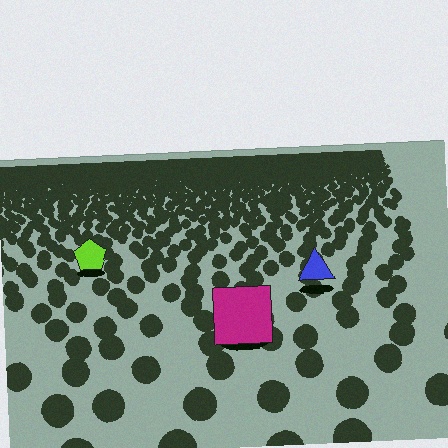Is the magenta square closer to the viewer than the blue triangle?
Yes. The magenta square is closer — you can tell from the texture gradient: the ground texture is coarser near it.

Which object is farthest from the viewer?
The lime pentagon is farthest from the viewer. It appears smaller and the ground texture around it is denser.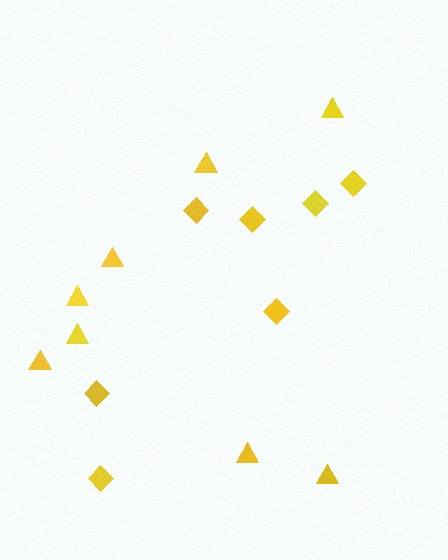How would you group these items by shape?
There are 2 groups: one group of triangles (8) and one group of diamonds (7).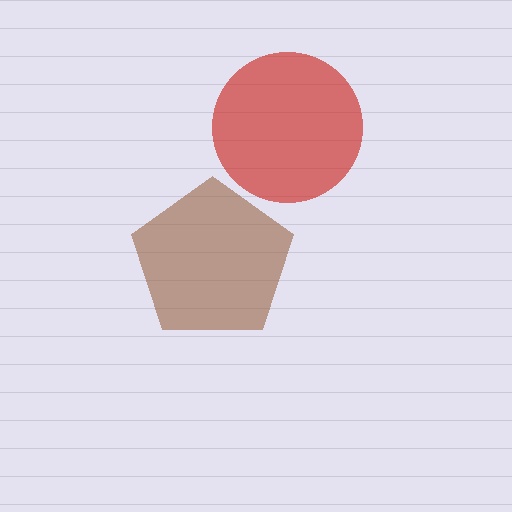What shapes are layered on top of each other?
The layered shapes are: a red circle, a brown pentagon.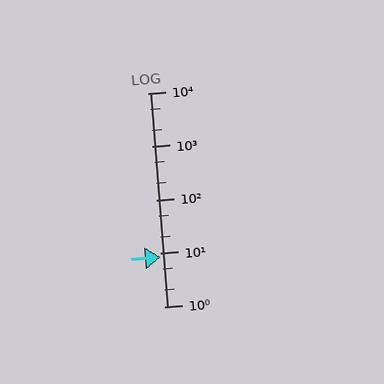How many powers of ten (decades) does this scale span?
The scale spans 4 decades, from 1 to 10000.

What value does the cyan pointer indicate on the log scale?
The pointer indicates approximately 8.5.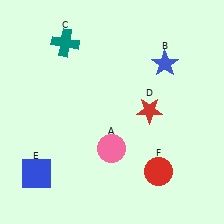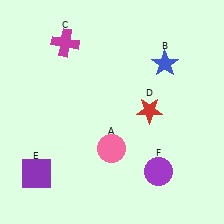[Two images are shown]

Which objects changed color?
C changed from teal to magenta. E changed from blue to purple. F changed from red to purple.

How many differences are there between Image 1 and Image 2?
There are 3 differences between the two images.